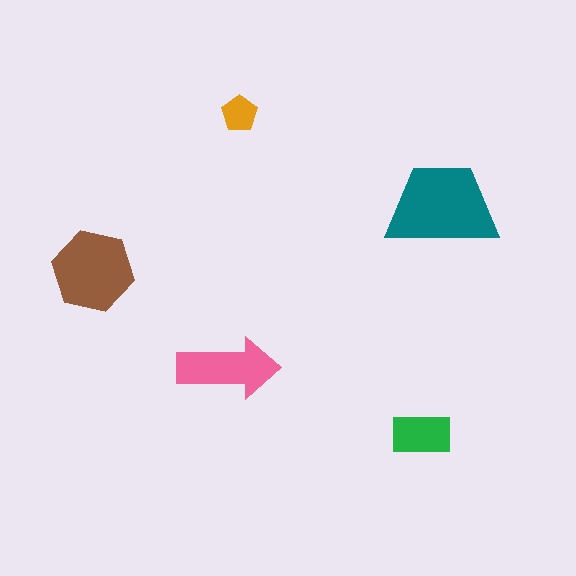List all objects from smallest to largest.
The orange pentagon, the green rectangle, the pink arrow, the brown hexagon, the teal trapezoid.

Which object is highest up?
The orange pentagon is topmost.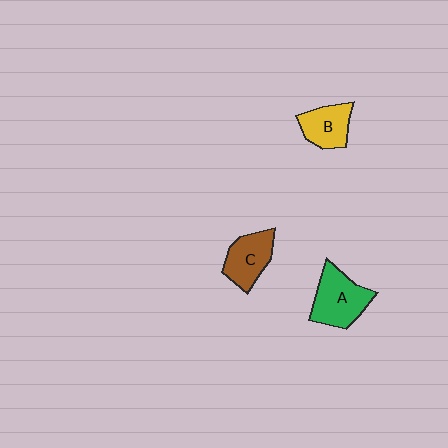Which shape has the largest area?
Shape A (green).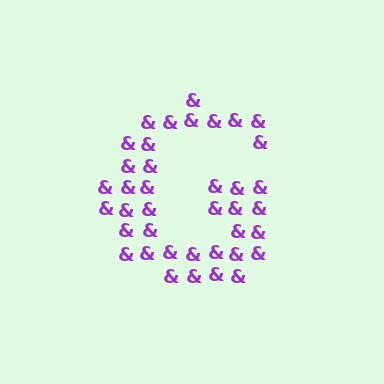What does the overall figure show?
The overall figure shows the letter G.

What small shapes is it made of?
It is made of small ampersands.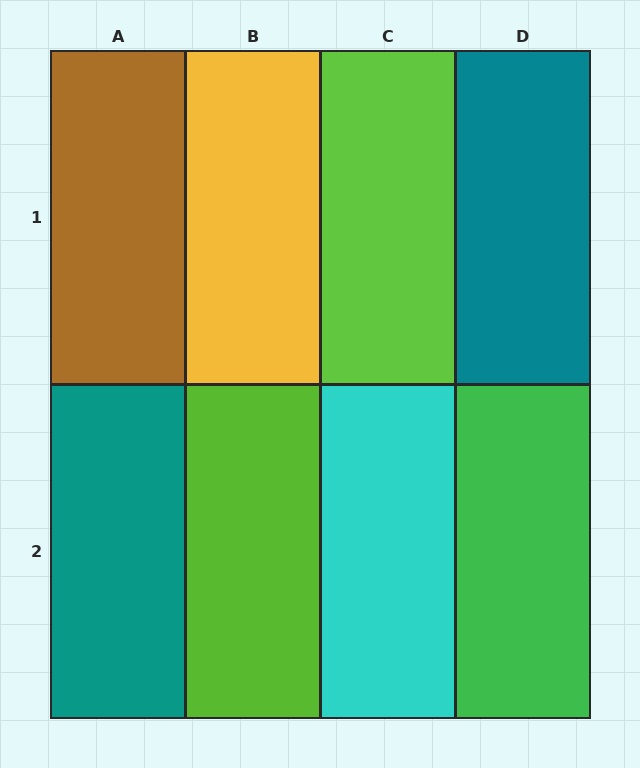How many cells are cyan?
1 cell is cyan.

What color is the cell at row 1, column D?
Teal.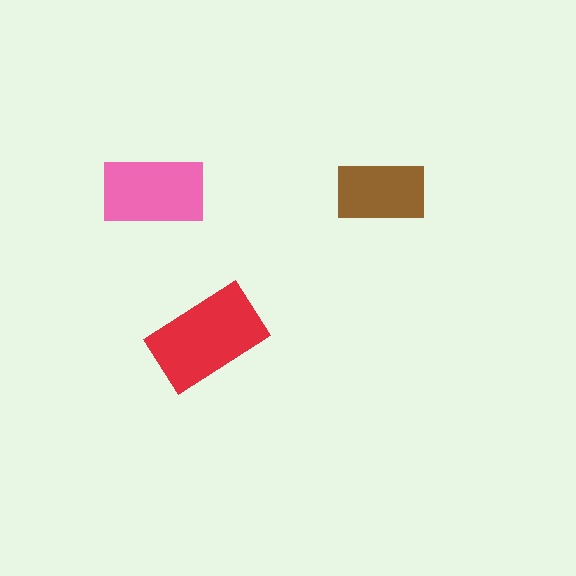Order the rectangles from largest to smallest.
the red one, the pink one, the brown one.